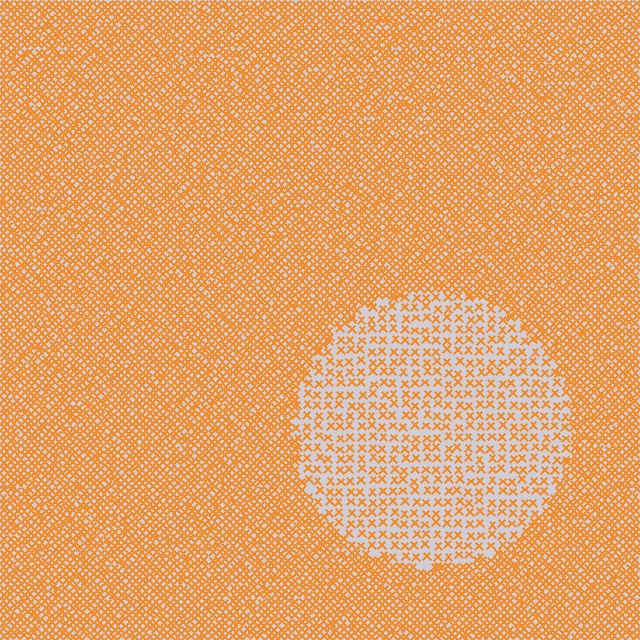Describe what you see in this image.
The image contains small orange elements arranged at two different densities. A circle-shaped region is visible where the elements are less densely packed than the surrounding area.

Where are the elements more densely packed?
The elements are more densely packed outside the circle boundary.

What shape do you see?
I see a circle.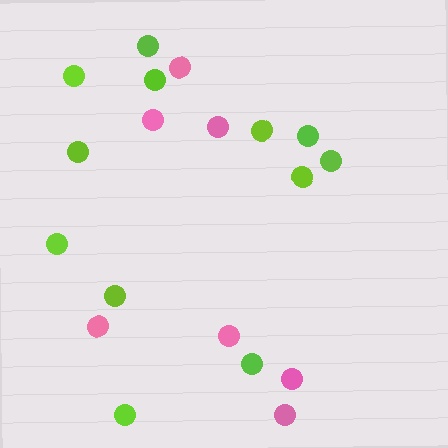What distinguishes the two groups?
There are 2 groups: one group of pink circles (7) and one group of lime circles (12).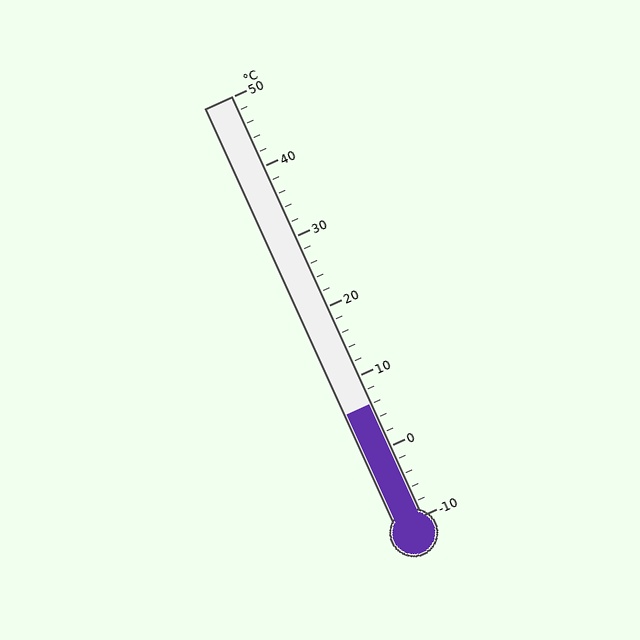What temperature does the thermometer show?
The thermometer shows approximately 6°C.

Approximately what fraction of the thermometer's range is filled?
The thermometer is filled to approximately 25% of its range.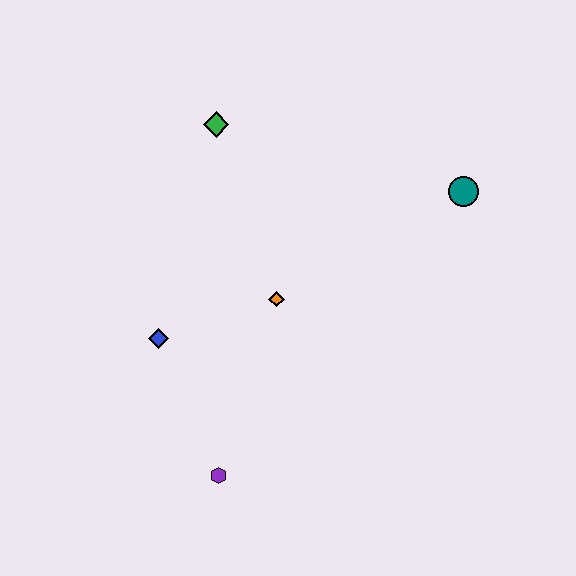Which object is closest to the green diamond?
The orange diamond is closest to the green diamond.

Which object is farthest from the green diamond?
The purple hexagon is farthest from the green diamond.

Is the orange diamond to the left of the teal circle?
Yes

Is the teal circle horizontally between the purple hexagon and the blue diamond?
No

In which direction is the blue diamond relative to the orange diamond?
The blue diamond is to the left of the orange diamond.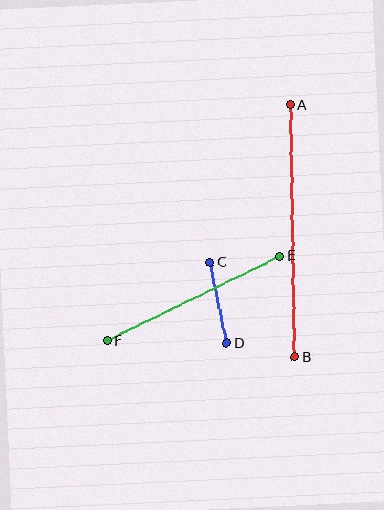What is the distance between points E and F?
The distance is approximately 192 pixels.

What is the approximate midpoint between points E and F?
The midpoint is at approximately (193, 299) pixels.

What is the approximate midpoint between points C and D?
The midpoint is at approximately (218, 303) pixels.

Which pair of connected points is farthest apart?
Points A and B are farthest apart.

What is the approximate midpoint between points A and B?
The midpoint is at approximately (293, 231) pixels.